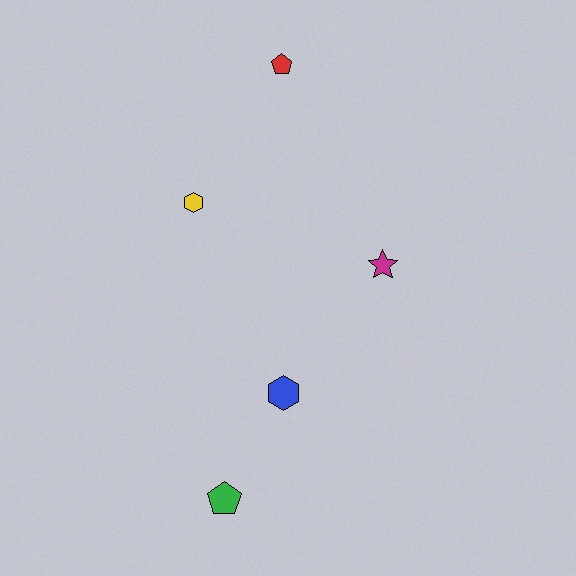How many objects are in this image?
There are 5 objects.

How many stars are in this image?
There is 1 star.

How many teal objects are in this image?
There are no teal objects.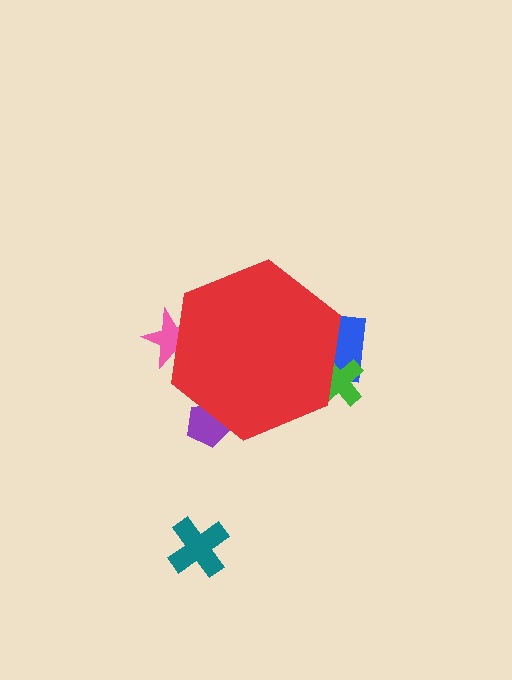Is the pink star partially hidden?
Yes, the pink star is partially hidden behind the red hexagon.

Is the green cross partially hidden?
Yes, the green cross is partially hidden behind the red hexagon.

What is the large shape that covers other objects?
A red hexagon.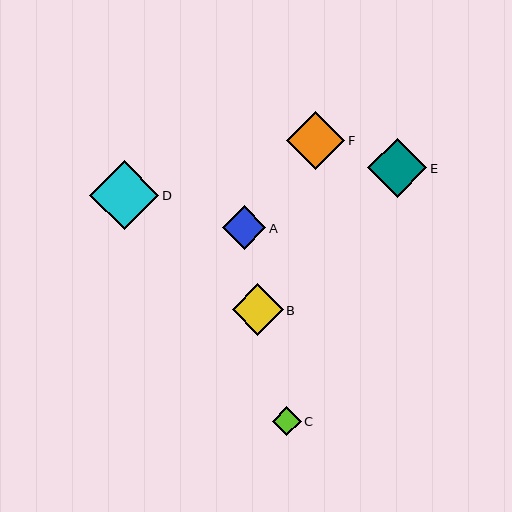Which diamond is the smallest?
Diamond C is the smallest with a size of approximately 29 pixels.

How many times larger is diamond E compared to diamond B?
Diamond E is approximately 1.2 times the size of diamond B.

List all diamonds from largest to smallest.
From largest to smallest: D, E, F, B, A, C.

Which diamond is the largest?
Diamond D is the largest with a size of approximately 69 pixels.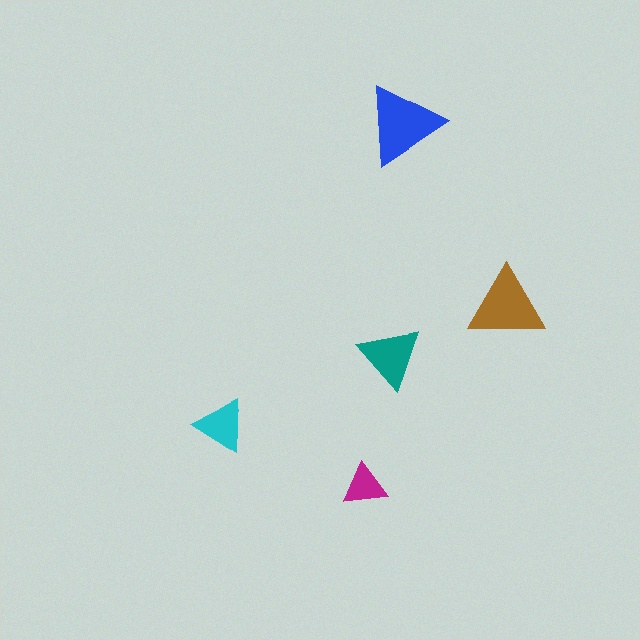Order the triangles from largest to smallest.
the blue one, the brown one, the teal one, the cyan one, the magenta one.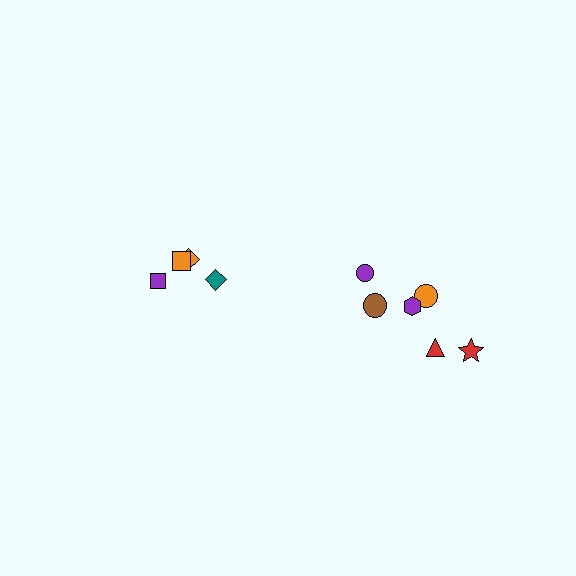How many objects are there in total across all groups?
There are 10 objects.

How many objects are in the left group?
There are 4 objects.